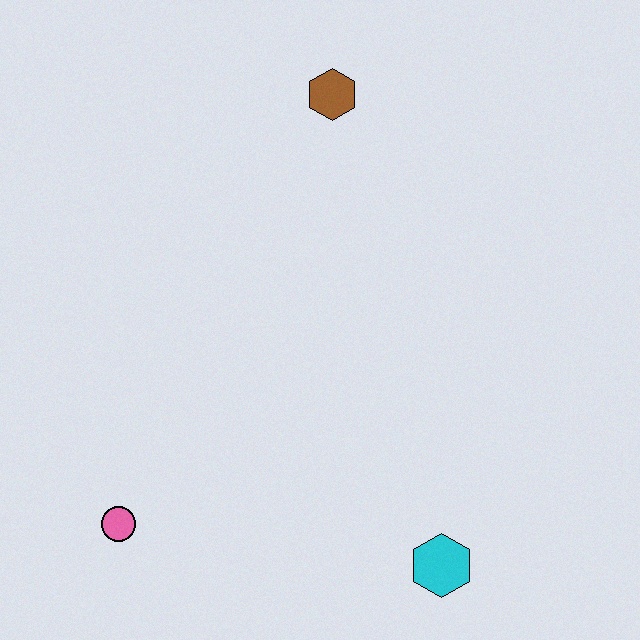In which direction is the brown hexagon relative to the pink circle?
The brown hexagon is above the pink circle.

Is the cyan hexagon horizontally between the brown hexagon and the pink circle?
No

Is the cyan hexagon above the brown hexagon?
No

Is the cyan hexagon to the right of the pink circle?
Yes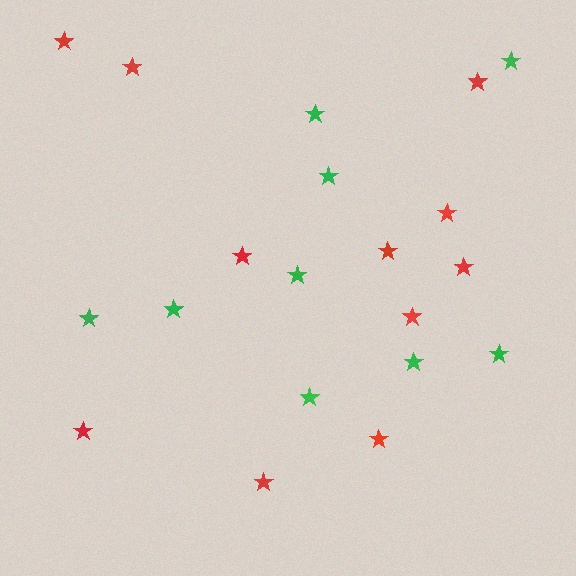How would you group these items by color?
There are 2 groups: one group of red stars (11) and one group of green stars (9).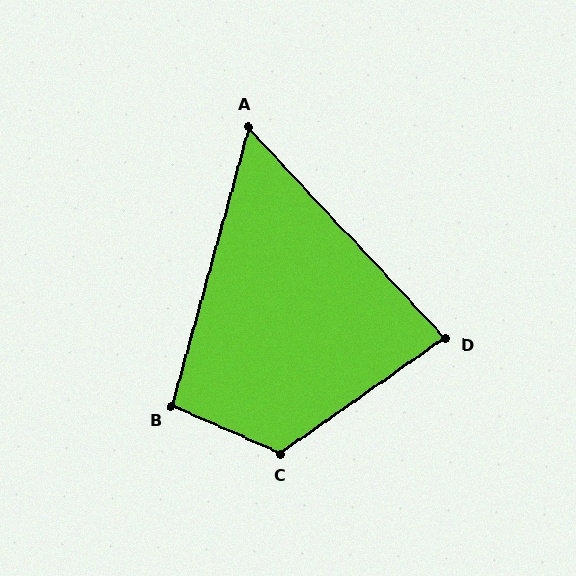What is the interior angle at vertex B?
Approximately 98 degrees (obtuse).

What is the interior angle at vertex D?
Approximately 82 degrees (acute).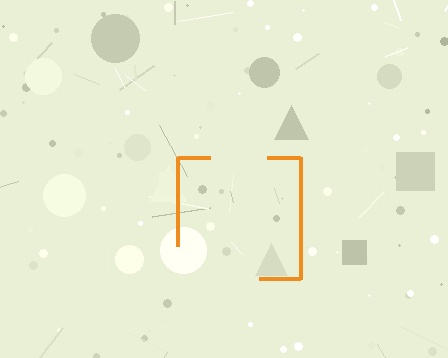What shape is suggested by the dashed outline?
The dashed outline suggests a square.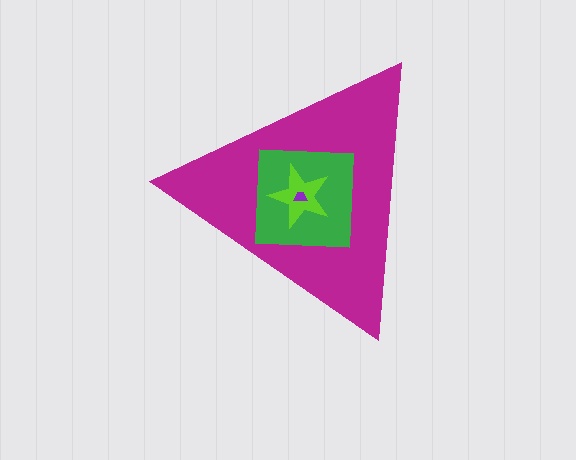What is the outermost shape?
The magenta triangle.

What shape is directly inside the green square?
The lime star.